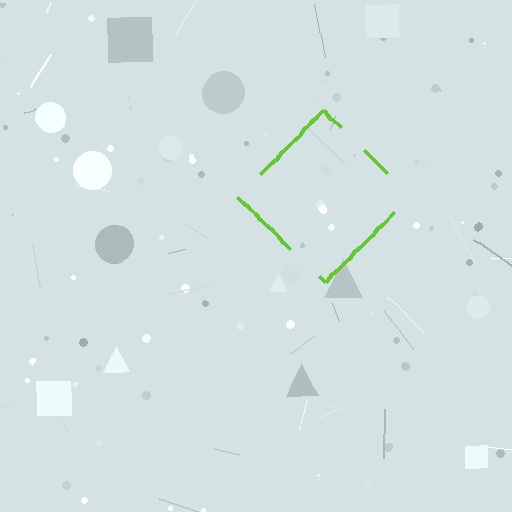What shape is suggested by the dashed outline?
The dashed outline suggests a diamond.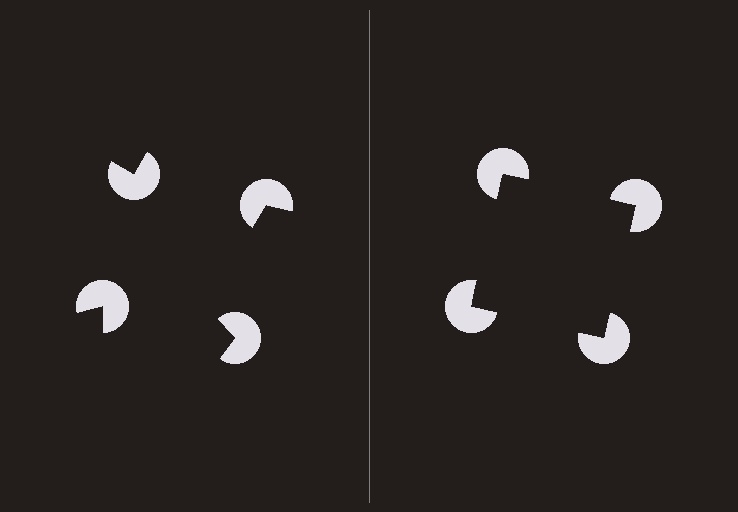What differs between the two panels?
The pac-man discs are positioned identically on both sides; only the wedge orientations differ. On the right they align to a square; on the left they are misaligned.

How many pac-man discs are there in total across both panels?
8 — 4 on each side.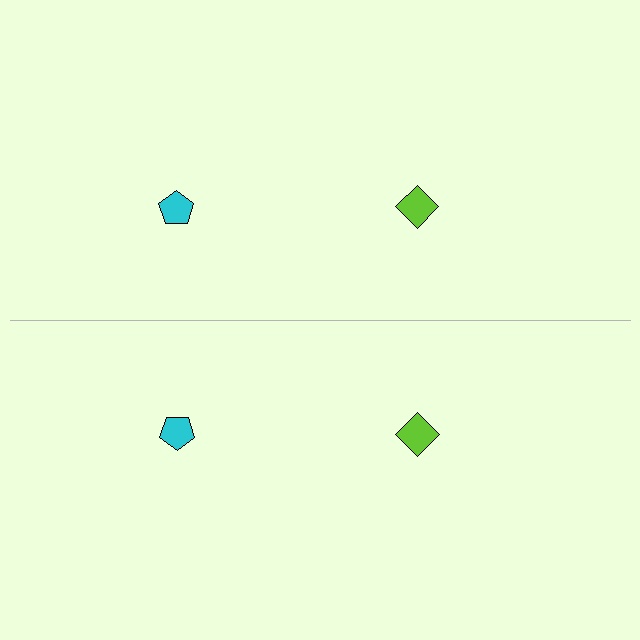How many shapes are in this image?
There are 4 shapes in this image.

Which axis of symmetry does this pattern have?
The pattern has a horizontal axis of symmetry running through the center of the image.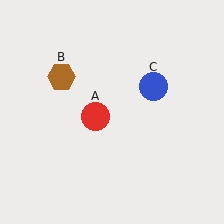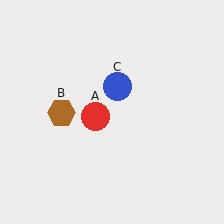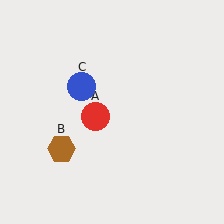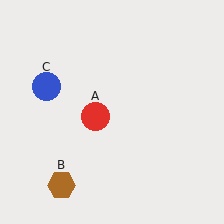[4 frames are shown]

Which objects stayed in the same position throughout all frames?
Red circle (object A) remained stationary.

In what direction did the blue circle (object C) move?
The blue circle (object C) moved left.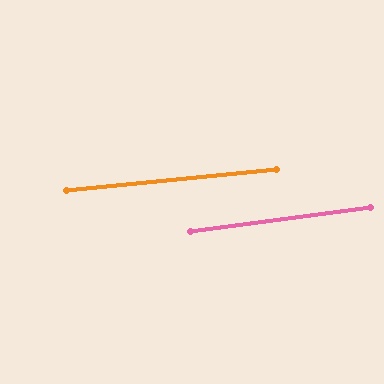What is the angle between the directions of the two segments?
Approximately 2 degrees.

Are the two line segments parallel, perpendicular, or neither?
Parallel — their directions differ by only 1.8°.